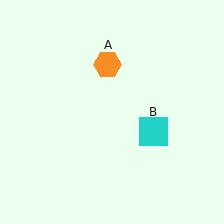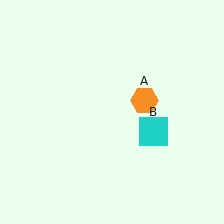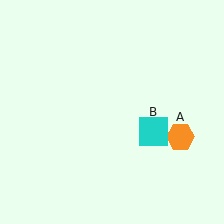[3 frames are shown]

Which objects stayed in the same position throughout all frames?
Cyan square (object B) remained stationary.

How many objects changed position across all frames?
1 object changed position: orange hexagon (object A).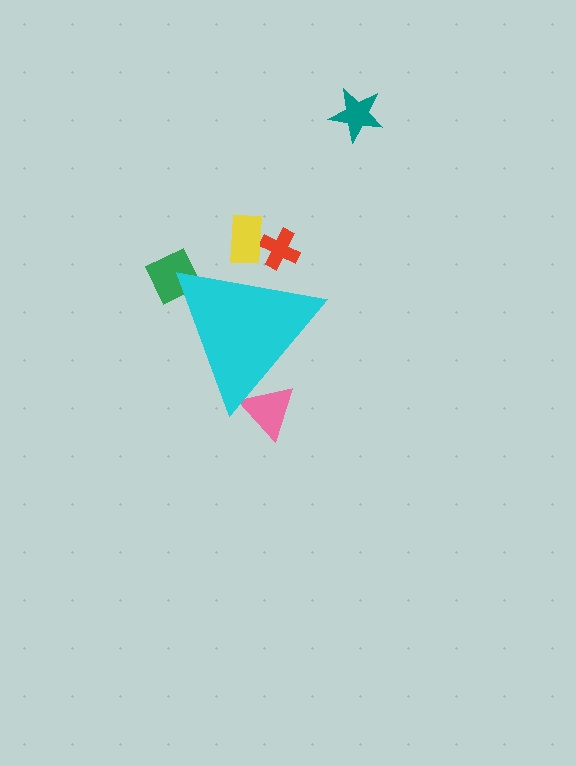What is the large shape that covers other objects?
A cyan triangle.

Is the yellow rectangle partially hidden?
Yes, the yellow rectangle is partially hidden behind the cyan triangle.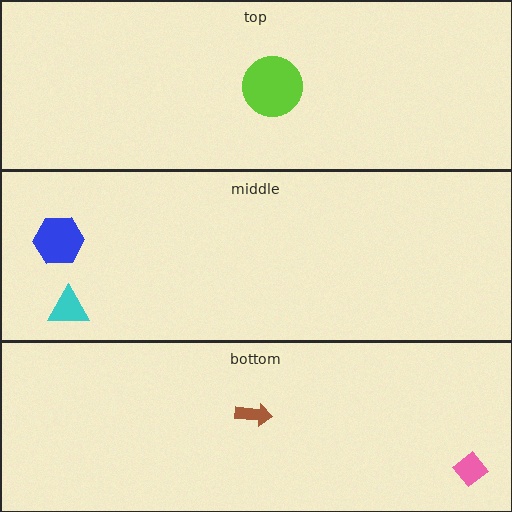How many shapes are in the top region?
1.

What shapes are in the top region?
The lime circle.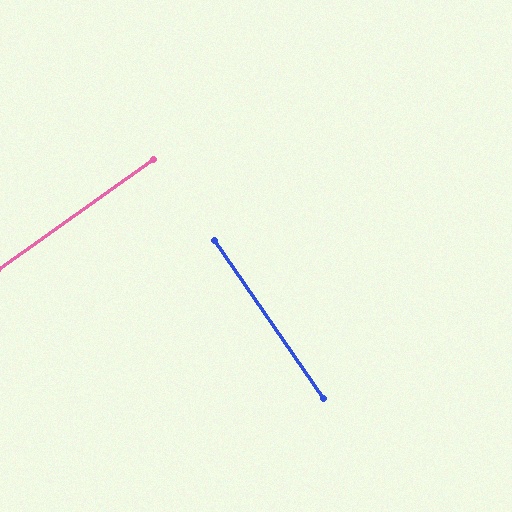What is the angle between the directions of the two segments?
Approximately 89 degrees.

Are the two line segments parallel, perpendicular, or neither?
Perpendicular — they meet at approximately 89°.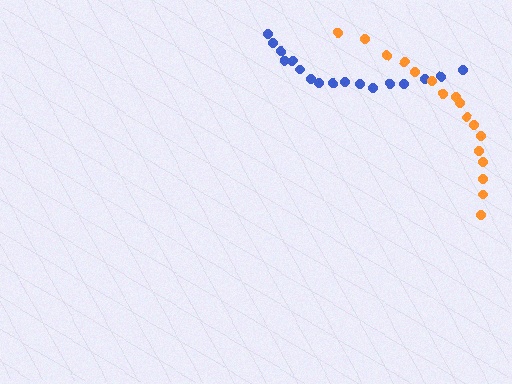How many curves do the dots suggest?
There are 2 distinct paths.